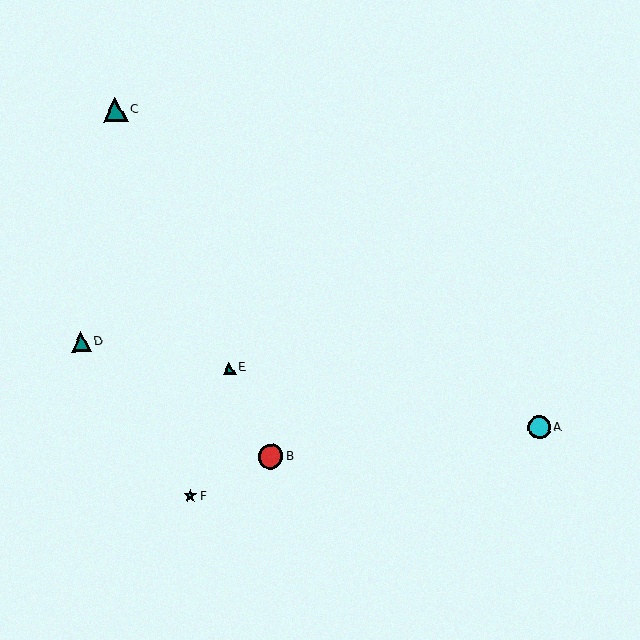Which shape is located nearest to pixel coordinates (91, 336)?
The teal triangle (labeled D) at (81, 341) is nearest to that location.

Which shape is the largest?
The teal triangle (labeled C) is the largest.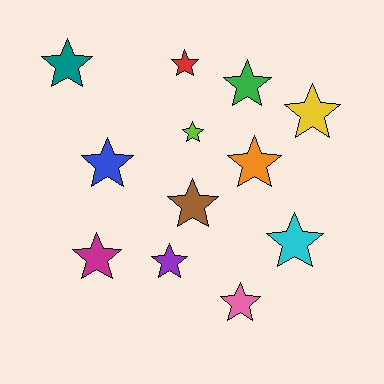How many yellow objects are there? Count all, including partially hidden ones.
There is 1 yellow object.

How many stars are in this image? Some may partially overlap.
There are 12 stars.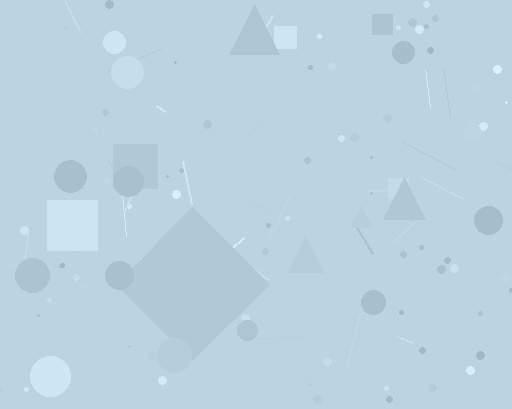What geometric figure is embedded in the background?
A diamond is embedded in the background.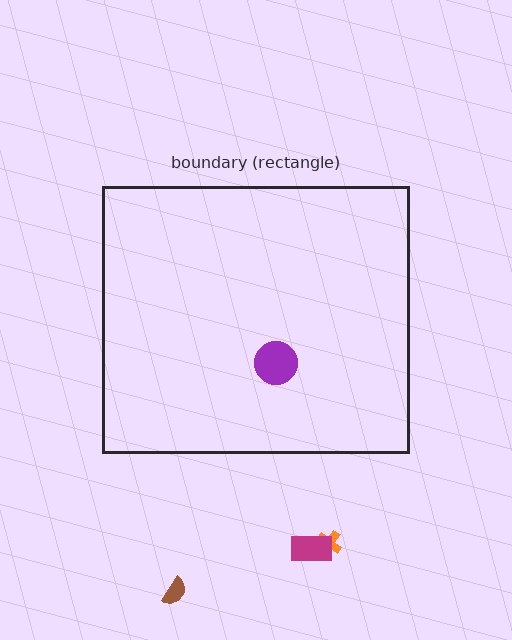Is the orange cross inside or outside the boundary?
Outside.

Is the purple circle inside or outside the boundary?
Inside.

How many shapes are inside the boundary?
1 inside, 3 outside.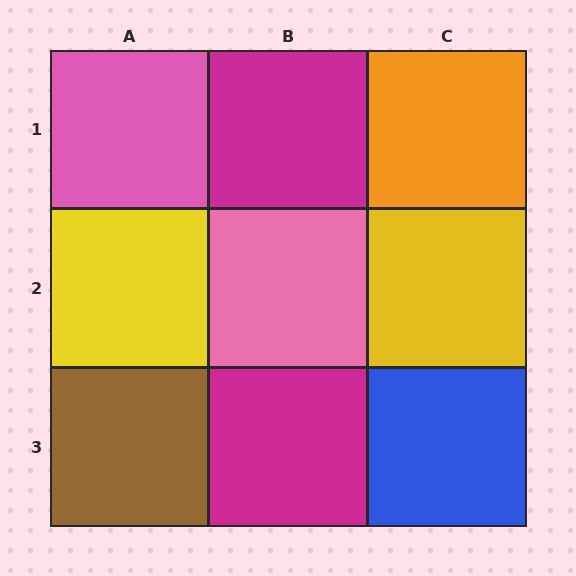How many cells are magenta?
2 cells are magenta.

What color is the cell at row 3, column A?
Brown.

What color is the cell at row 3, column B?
Magenta.